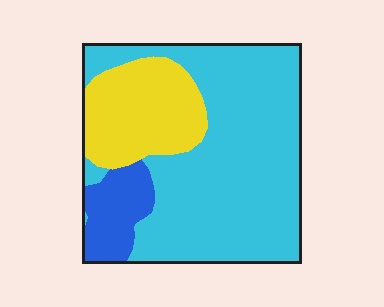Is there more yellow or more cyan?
Cyan.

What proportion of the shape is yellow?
Yellow covers about 25% of the shape.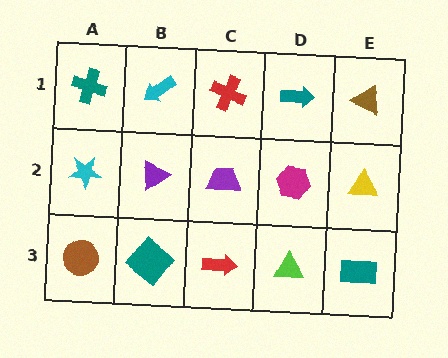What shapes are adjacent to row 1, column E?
A yellow triangle (row 2, column E), a teal arrow (row 1, column D).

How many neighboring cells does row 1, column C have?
3.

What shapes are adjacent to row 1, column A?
A cyan star (row 2, column A), a cyan arrow (row 1, column B).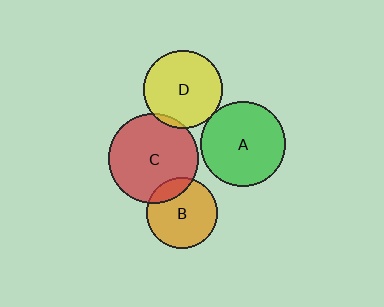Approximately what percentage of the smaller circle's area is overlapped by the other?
Approximately 5%.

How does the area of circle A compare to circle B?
Approximately 1.4 times.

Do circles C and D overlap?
Yes.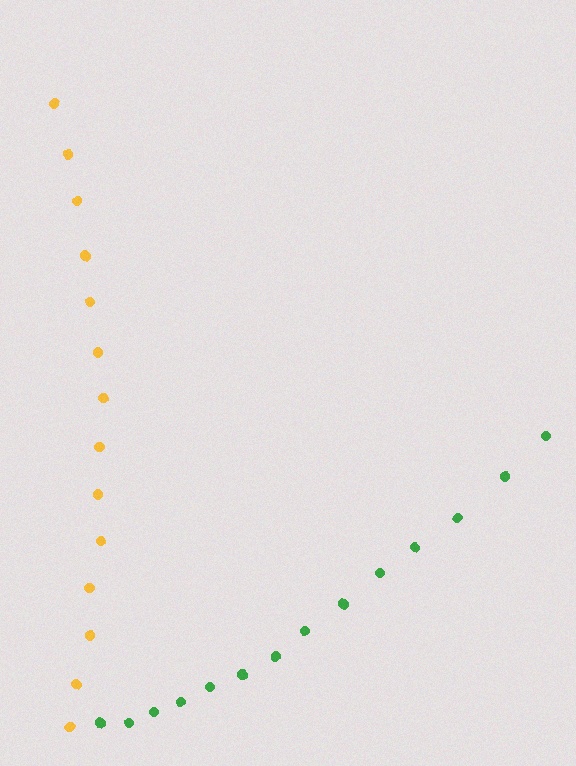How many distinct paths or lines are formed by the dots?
There are 2 distinct paths.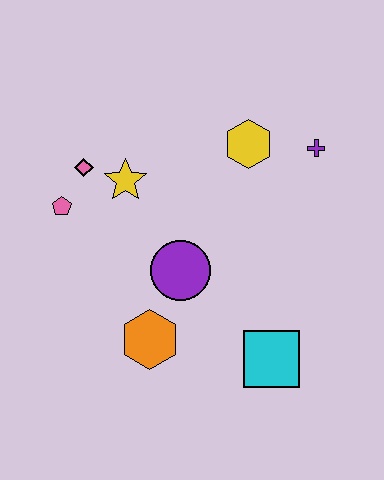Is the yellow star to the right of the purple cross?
No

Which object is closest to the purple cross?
The yellow hexagon is closest to the purple cross.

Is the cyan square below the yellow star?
Yes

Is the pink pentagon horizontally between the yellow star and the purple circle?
No